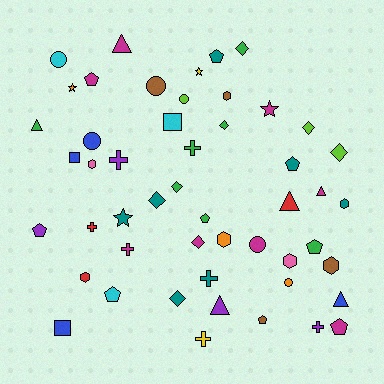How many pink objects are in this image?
There are 2 pink objects.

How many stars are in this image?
There are 4 stars.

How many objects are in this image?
There are 50 objects.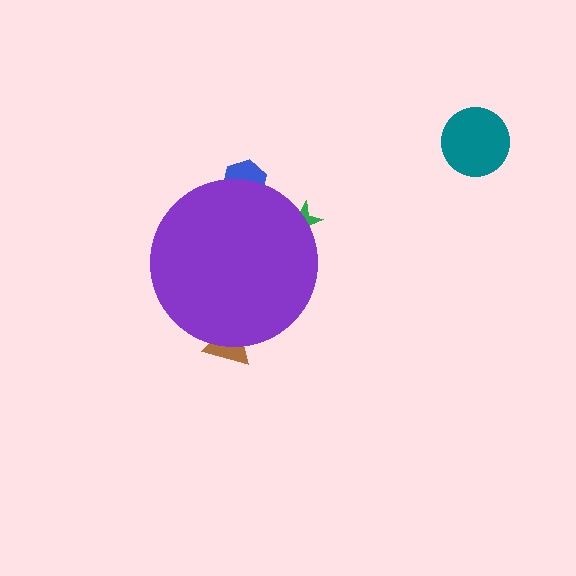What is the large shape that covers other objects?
A purple circle.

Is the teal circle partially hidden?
No, the teal circle is fully visible.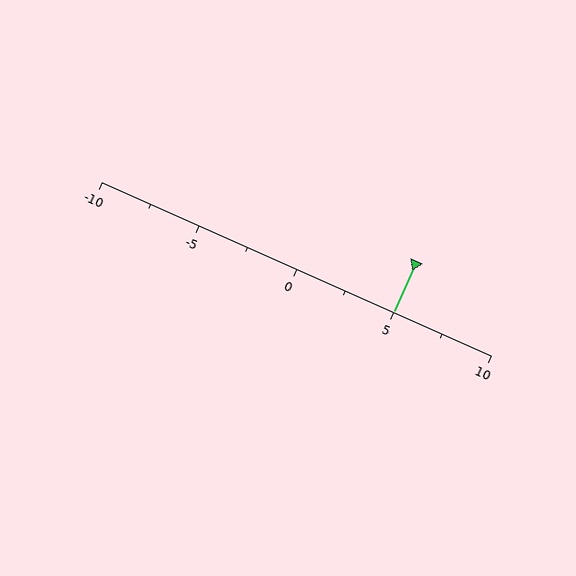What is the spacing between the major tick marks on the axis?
The major ticks are spaced 5 apart.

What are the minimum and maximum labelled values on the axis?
The axis runs from -10 to 10.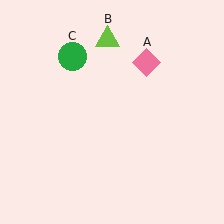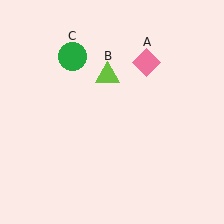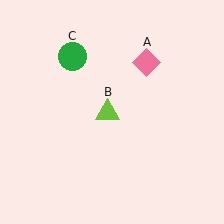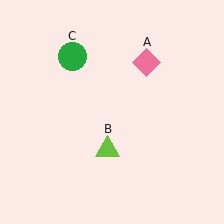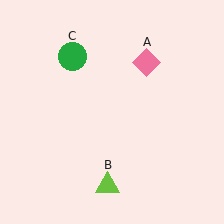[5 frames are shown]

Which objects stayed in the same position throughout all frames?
Pink diamond (object A) and green circle (object C) remained stationary.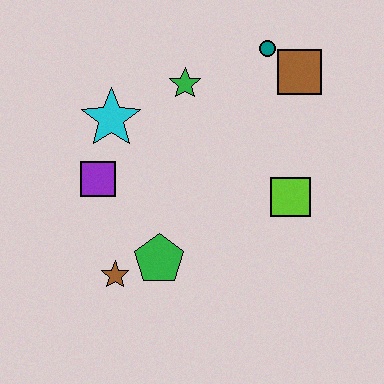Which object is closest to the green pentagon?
The brown star is closest to the green pentagon.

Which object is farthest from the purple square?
The brown square is farthest from the purple square.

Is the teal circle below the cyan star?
No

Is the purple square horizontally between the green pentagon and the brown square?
No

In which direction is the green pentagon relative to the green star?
The green pentagon is below the green star.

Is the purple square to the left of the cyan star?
Yes